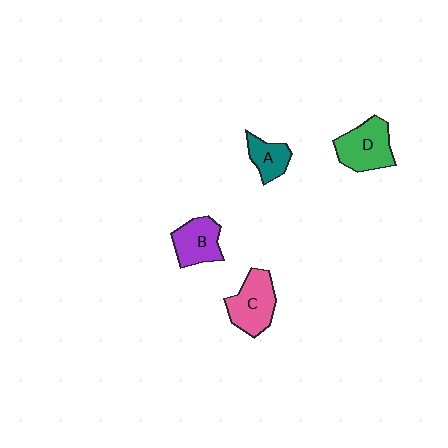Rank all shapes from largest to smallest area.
From largest to smallest: D (green), C (pink), B (purple), A (teal).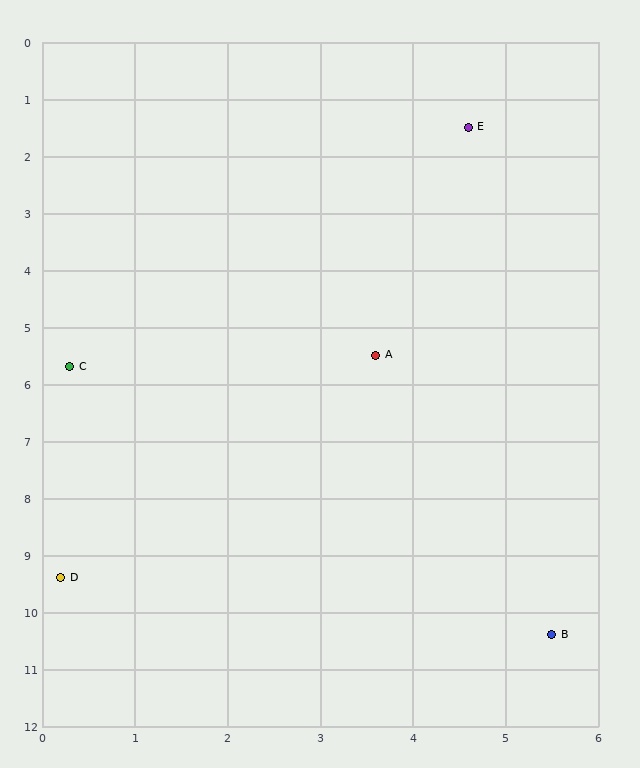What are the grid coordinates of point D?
Point D is at approximately (0.2, 9.4).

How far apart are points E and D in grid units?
Points E and D are about 9.0 grid units apart.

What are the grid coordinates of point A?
Point A is at approximately (3.6, 5.5).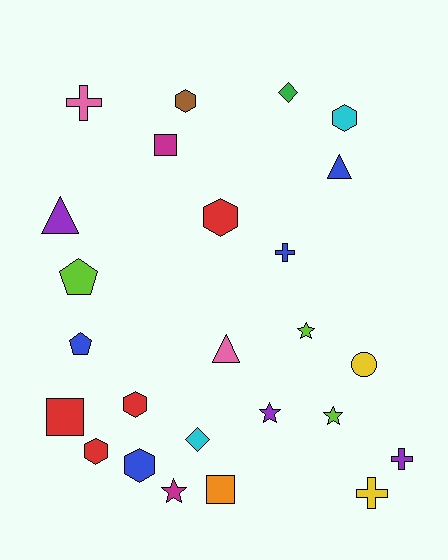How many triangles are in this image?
There are 3 triangles.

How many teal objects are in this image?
There are no teal objects.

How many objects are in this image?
There are 25 objects.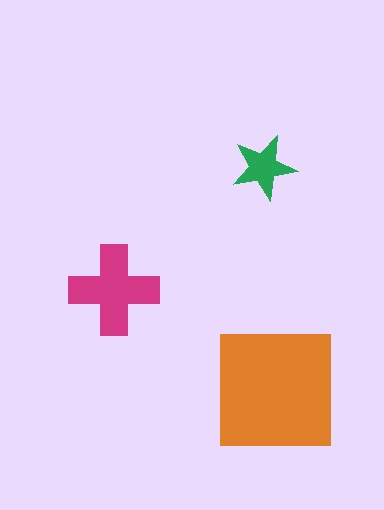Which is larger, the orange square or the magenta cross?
The orange square.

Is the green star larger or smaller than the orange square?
Smaller.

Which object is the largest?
The orange square.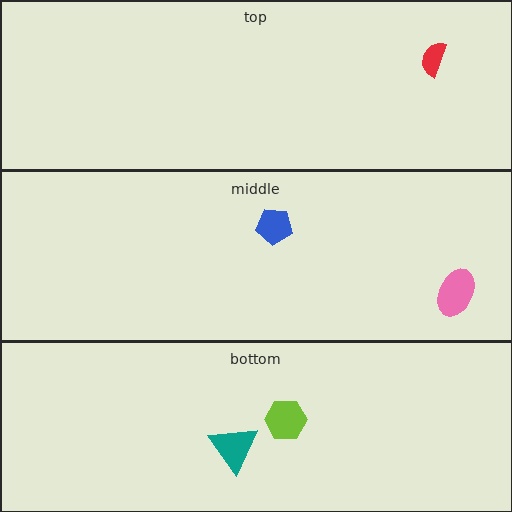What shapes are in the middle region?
The pink ellipse, the blue pentagon.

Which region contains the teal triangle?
The bottom region.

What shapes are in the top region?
The red semicircle.